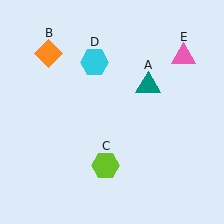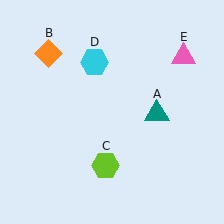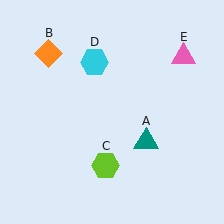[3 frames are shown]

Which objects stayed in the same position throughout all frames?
Orange diamond (object B) and lime hexagon (object C) and cyan hexagon (object D) and pink triangle (object E) remained stationary.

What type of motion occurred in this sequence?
The teal triangle (object A) rotated clockwise around the center of the scene.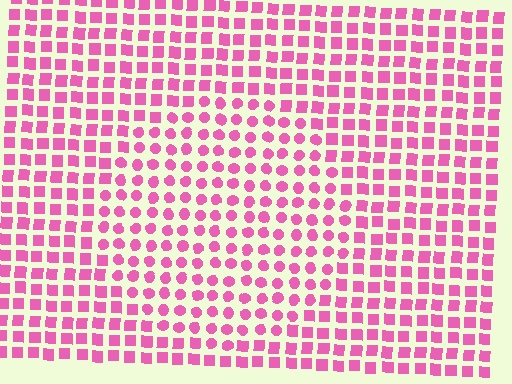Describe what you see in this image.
The image is filled with small pink elements arranged in a uniform grid. A circle-shaped region contains circles, while the surrounding area contains squares. The boundary is defined purely by the change in element shape.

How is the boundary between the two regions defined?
The boundary is defined by a change in element shape: circles inside vs. squares outside. All elements share the same color and spacing.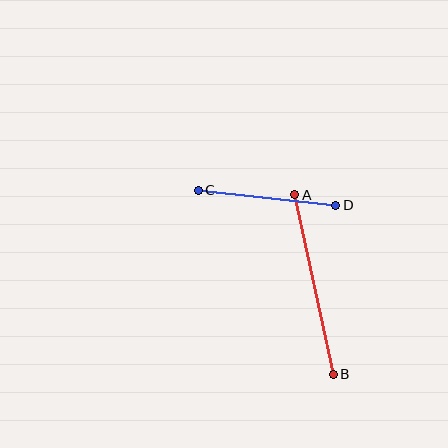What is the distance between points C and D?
The distance is approximately 139 pixels.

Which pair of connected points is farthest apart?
Points A and B are farthest apart.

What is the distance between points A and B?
The distance is approximately 183 pixels.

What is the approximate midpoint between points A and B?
The midpoint is at approximately (314, 285) pixels.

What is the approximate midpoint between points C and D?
The midpoint is at approximately (267, 198) pixels.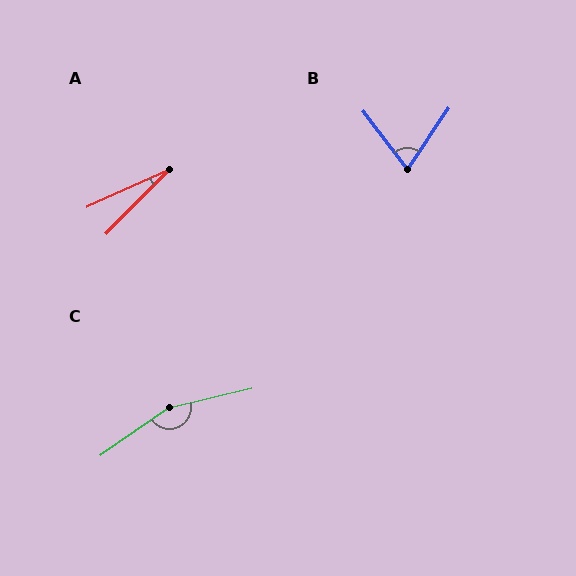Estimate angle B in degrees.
Approximately 71 degrees.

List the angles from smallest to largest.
A (21°), B (71°), C (158°).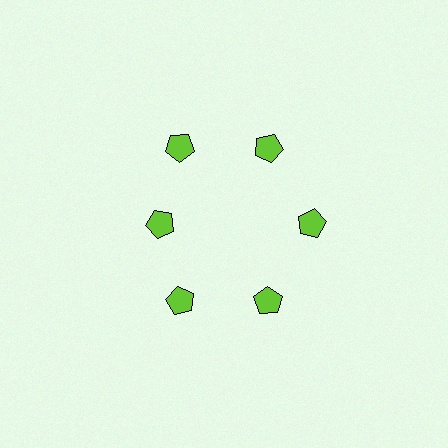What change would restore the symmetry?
The symmetry would be restored by moving it outward, back onto the ring so that all 6 pentagons sit at equal angles and equal distance from the center.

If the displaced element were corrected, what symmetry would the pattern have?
It would have 6-fold rotational symmetry — the pattern would map onto itself every 60 degrees.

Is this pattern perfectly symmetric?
No. The 6 lime pentagons are arranged in a ring, but one element near the 9 o'clock position is pulled inward toward the center, breaking the 6-fold rotational symmetry.